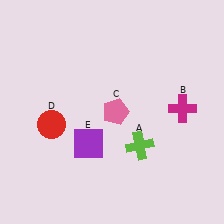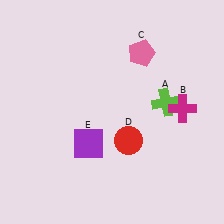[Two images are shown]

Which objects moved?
The objects that moved are: the lime cross (A), the pink pentagon (C), the red circle (D).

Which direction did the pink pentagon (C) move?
The pink pentagon (C) moved up.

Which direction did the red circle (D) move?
The red circle (D) moved right.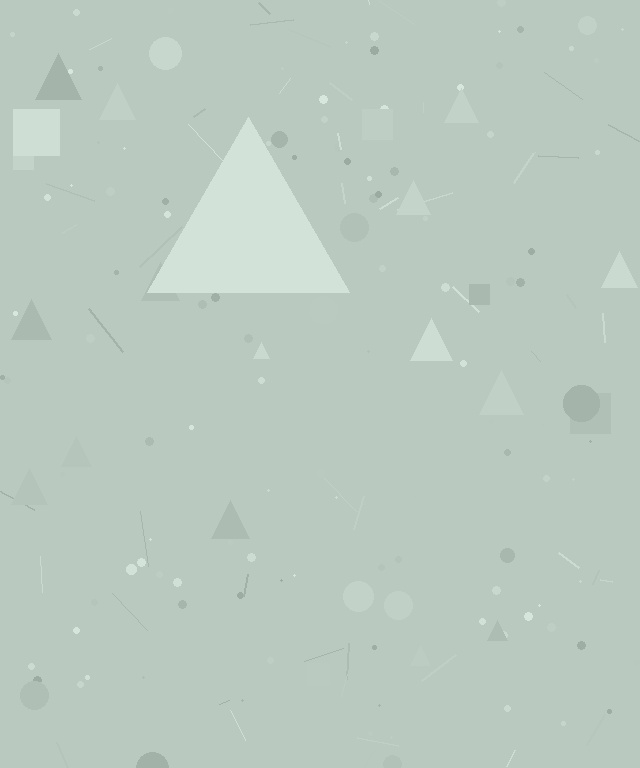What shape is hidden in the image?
A triangle is hidden in the image.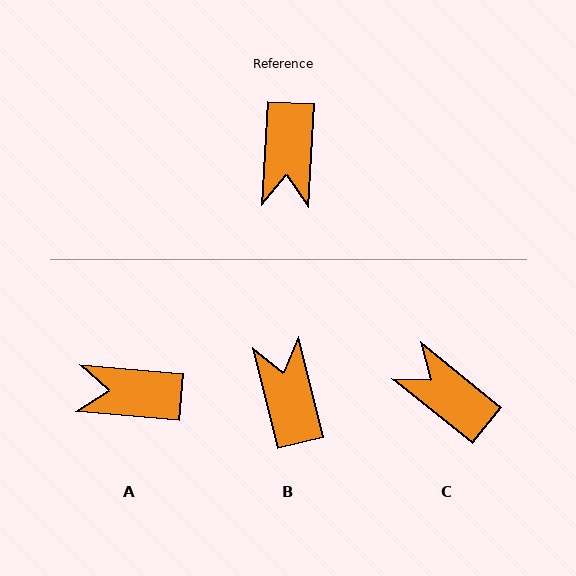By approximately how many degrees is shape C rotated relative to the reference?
Approximately 126 degrees clockwise.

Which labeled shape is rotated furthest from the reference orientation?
B, about 163 degrees away.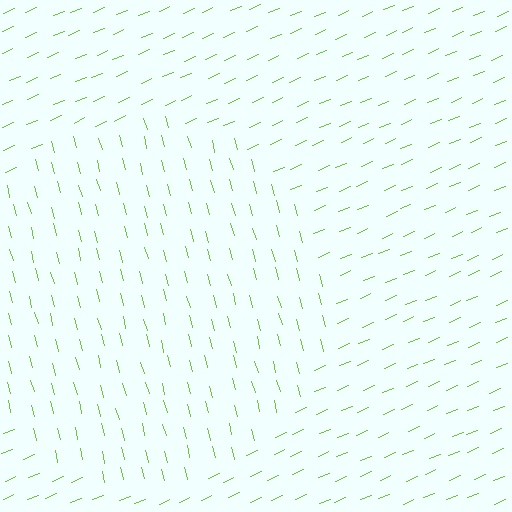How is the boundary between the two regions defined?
The boundary is defined purely by a change in line orientation (approximately 81 degrees difference). All lines are the same color and thickness.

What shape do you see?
I see a circle.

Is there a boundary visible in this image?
Yes, there is a texture boundary formed by a change in line orientation.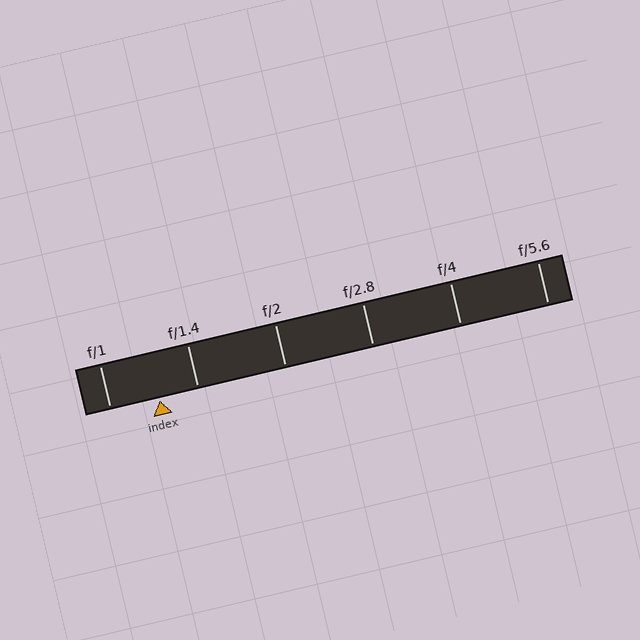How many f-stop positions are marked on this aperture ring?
There are 6 f-stop positions marked.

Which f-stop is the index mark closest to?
The index mark is closest to f/1.4.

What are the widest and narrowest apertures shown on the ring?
The widest aperture shown is f/1 and the narrowest is f/5.6.